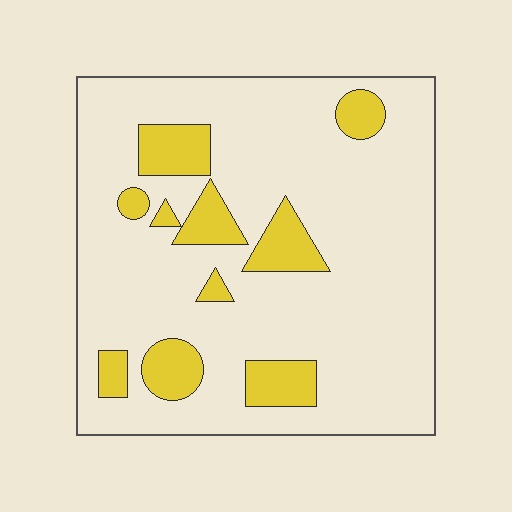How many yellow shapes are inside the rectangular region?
10.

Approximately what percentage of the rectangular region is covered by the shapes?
Approximately 15%.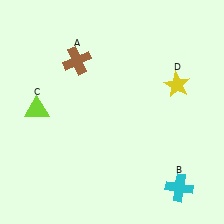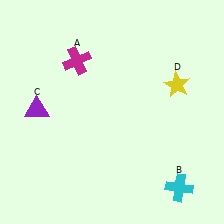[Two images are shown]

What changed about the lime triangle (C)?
In Image 1, C is lime. In Image 2, it changed to purple.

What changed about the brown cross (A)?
In Image 1, A is brown. In Image 2, it changed to magenta.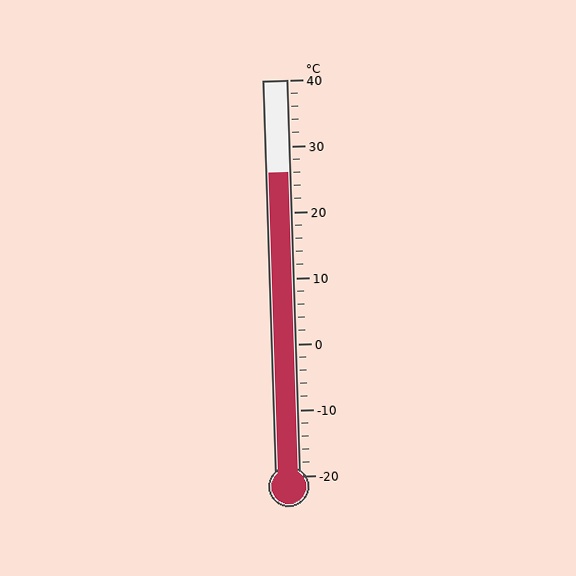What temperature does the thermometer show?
The thermometer shows approximately 26°C.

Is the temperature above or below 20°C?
The temperature is above 20°C.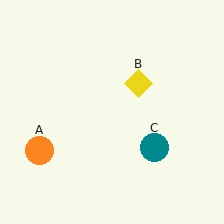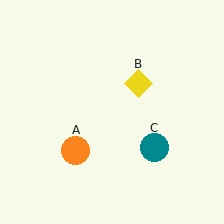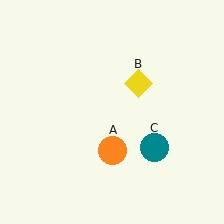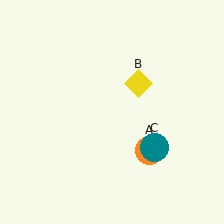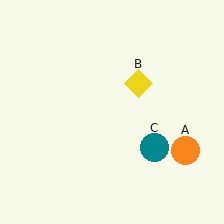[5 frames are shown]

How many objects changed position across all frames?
1 object changed position: orange circle (object A).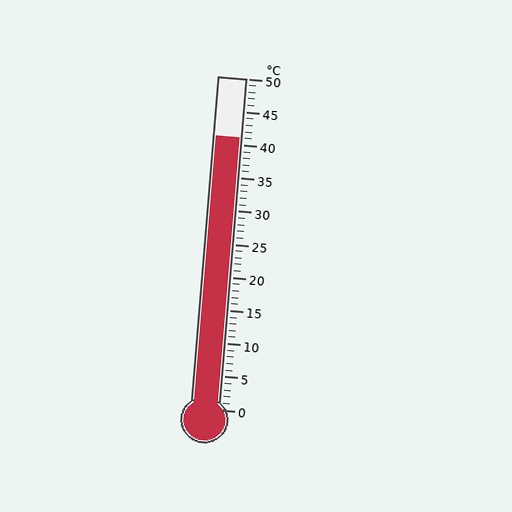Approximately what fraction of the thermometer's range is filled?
The thermometer is filled to approximately 80% of its range.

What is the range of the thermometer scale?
The thermometer scale ranges from 0°C to 50°C.